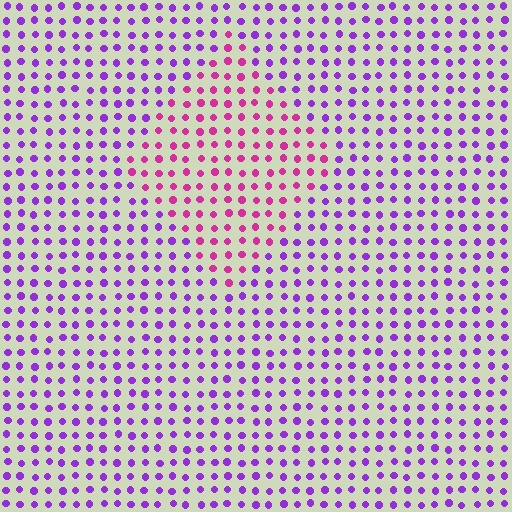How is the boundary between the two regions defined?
The boundary is defined purely by a slight shift in hue (about 43 degrees). Spacing, size, and orientation are identical on both sides.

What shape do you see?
I see a diamond.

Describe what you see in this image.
The image is filled with small purple elements in a uniform arrangement. A diamond-shaped region is visible where the elements are tinted to a slightly different hue, forming a subtle color boundary.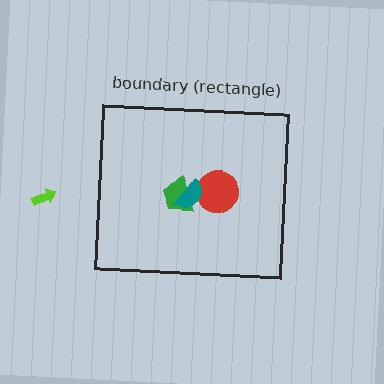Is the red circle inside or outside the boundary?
Inside.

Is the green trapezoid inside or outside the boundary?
Inside.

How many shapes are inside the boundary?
3 inside, 1 outside.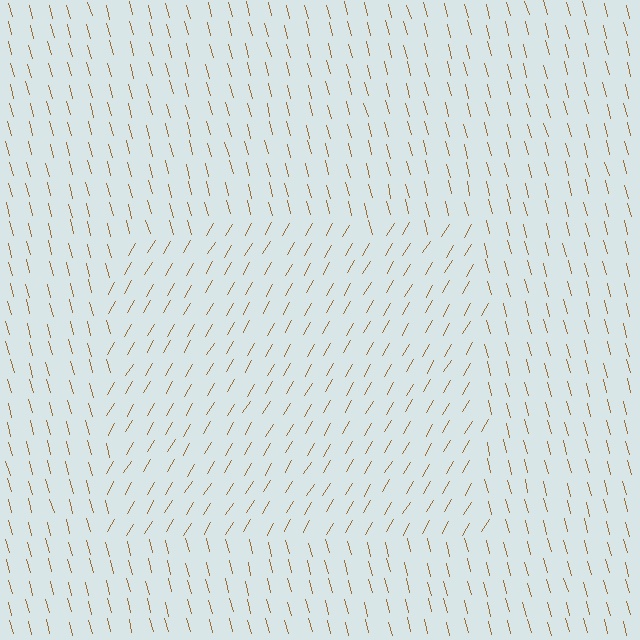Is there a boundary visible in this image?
Yes, there is a texture boundary formed by a change in line orientation.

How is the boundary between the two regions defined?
The boundary is defined purely by a change in line orientation (approximately 45 degrees difference). All lines are the same color and thickness.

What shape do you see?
I see a rectangle.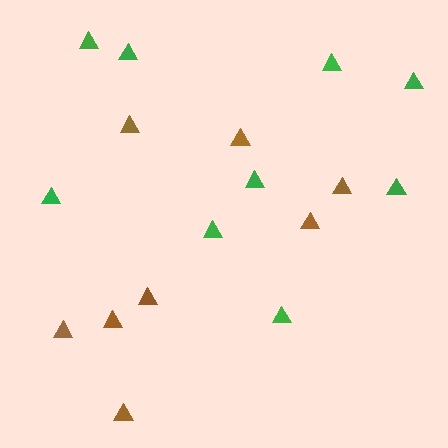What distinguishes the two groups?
There are 2 groups: one group of green triangles (9) and one group of brown triangles (8).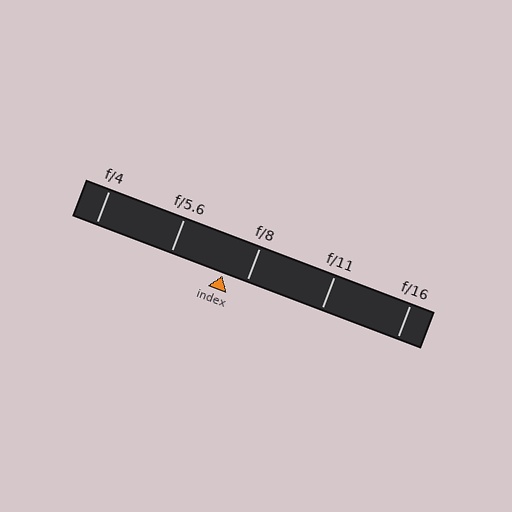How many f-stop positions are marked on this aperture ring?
There are 5 f-stop positions marked.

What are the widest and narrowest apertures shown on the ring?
The widest aperture shown is f/4 and the narrowest is f/16.